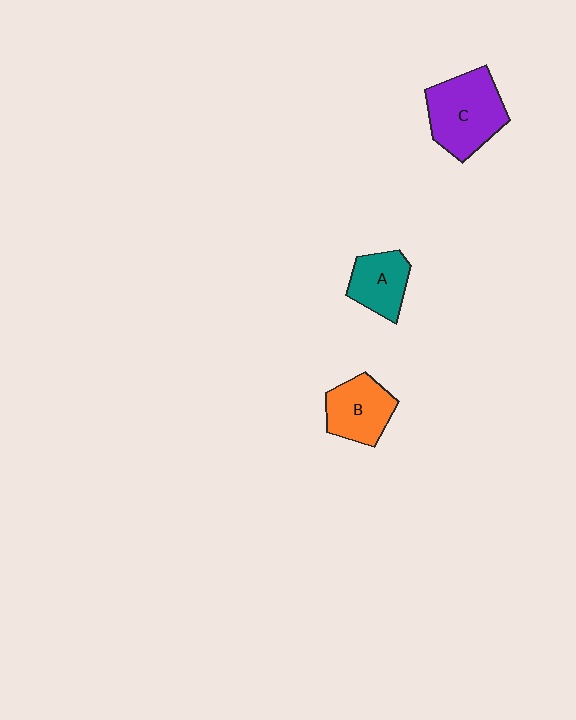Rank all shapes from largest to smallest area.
From largest to smallest: C (purple), B (orange), A (teal).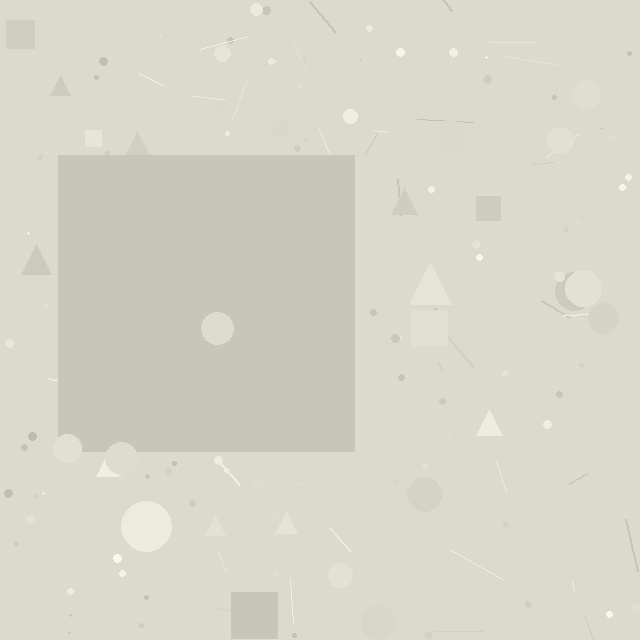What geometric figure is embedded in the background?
A square is embedded in the background.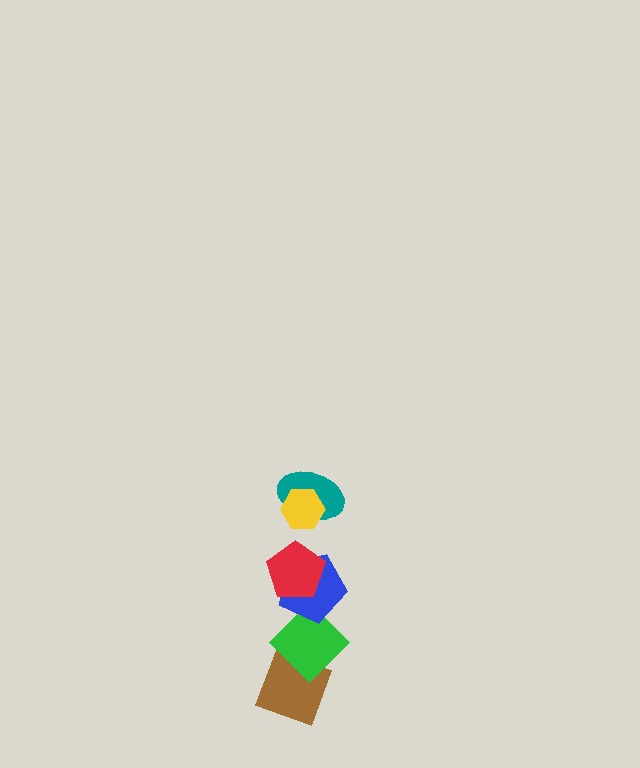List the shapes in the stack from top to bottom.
From top to bottom: the yellow hexagon, the teal ellipse, the red pentagon, the blue pentagon, the green diamond, the brown diamond.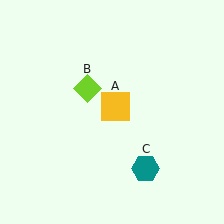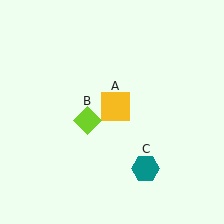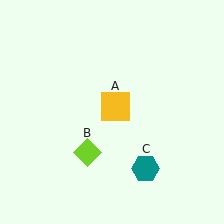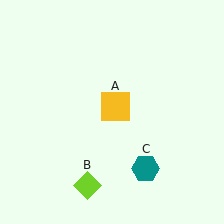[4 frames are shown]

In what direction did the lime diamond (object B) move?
The lime diamond (object B) moved down.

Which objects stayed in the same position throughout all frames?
Yellow square (object A) and teal hexagon (object C) remained stationary.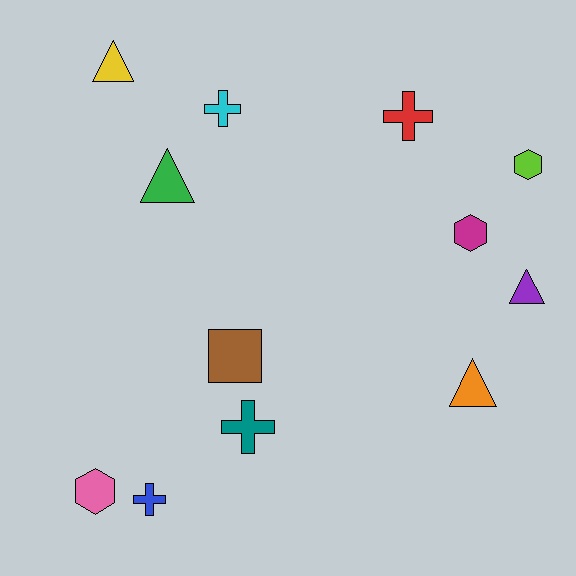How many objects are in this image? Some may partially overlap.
There are 12 objects.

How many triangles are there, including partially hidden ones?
There are 4 triangles.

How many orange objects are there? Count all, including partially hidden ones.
There is 1 orange object.